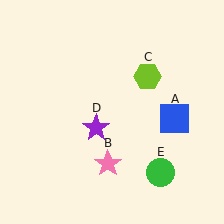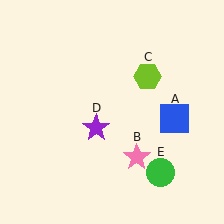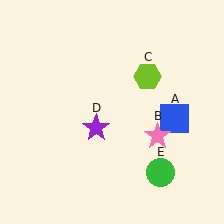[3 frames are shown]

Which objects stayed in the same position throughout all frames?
Blue square (object A) and lime hexagon (object C) and purple star (object D) and green circle (object E) remained stationary.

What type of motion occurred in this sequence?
The pink star (object B) rotated counterclockwise around the center of the scene.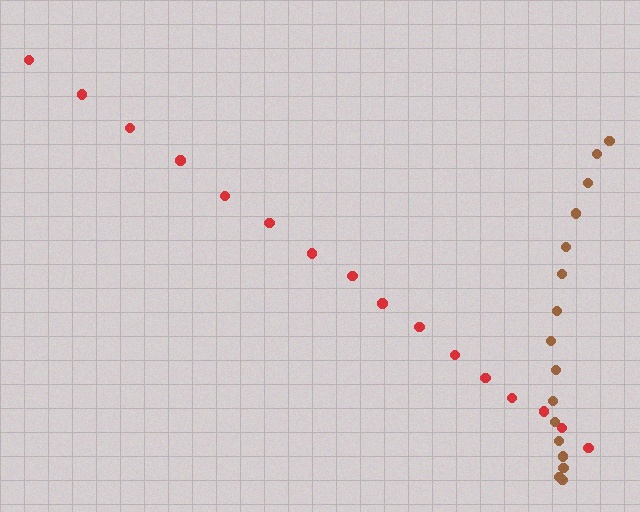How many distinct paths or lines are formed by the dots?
There are 2 distinct paths.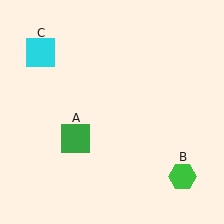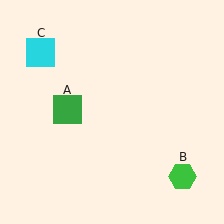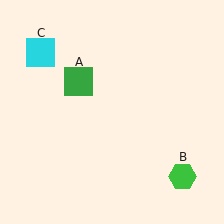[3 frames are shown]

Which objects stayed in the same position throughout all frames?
Green hexagon (object B) and cyan square (object C) remained stationary.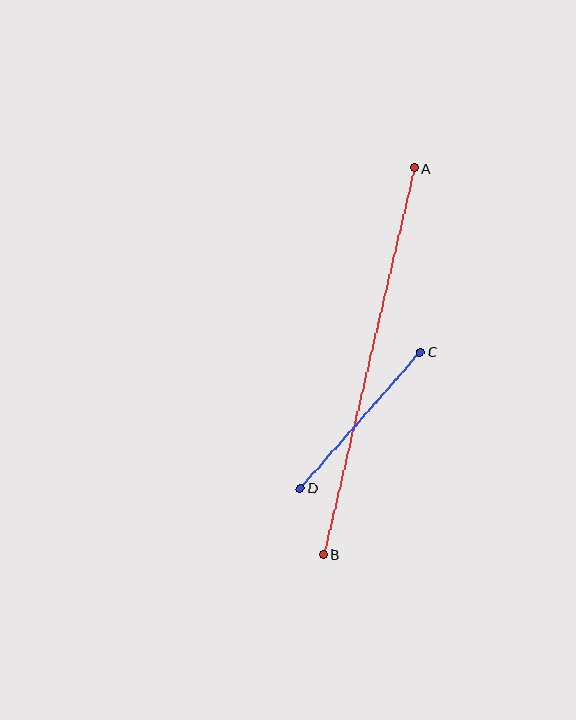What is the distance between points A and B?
The distance is approximately 397 pixels.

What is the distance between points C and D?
The distance is approximately 181 pixels.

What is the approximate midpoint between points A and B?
The midpoint is at approximately (369, 361) pixels.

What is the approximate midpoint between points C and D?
The midpoint is at approximately (360, 420) pixels.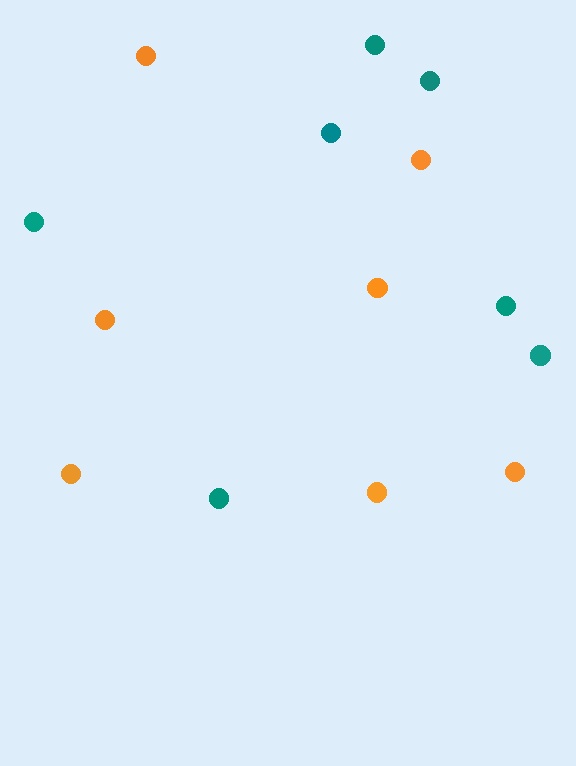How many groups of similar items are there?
There are 2 groups: one group of teal circles (7) and one group of orange circles (7).